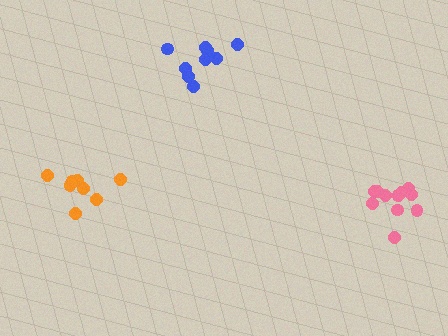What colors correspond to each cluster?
The clusters are colored: orange, blue, pink.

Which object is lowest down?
The pink cluster is bottommost.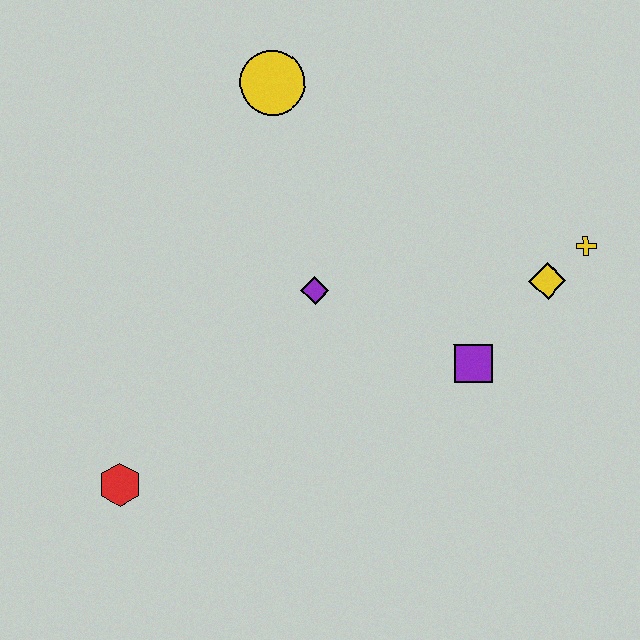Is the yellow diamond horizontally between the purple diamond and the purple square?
No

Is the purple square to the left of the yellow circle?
No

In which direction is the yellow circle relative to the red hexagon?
The yellow circle is above the red hexagon.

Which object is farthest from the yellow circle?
The red hexagon is farthest from the yellow circle.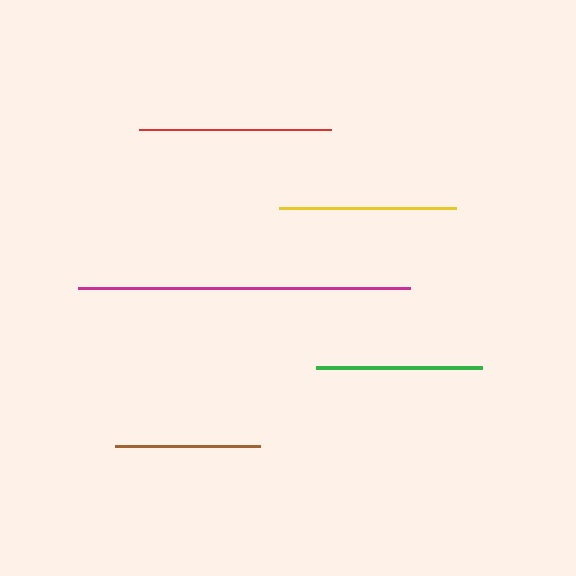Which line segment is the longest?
The magenta line is the longest at approximately 332 pixels.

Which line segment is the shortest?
The brown line is the shortest at approximately 144 pixels.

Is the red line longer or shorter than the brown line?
The red line is longer than the brown line.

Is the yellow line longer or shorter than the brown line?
The yellow line is longer than the brown line.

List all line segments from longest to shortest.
From longest to shortest: magenta, red, yellow, green, brown.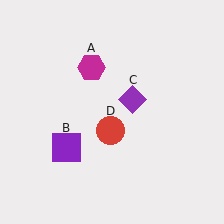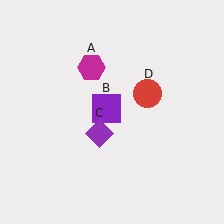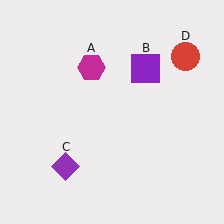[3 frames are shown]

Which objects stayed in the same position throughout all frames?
Magenta hexagon (object A) remained stationary.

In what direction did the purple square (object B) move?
The purple square (object B) moved up and to the right.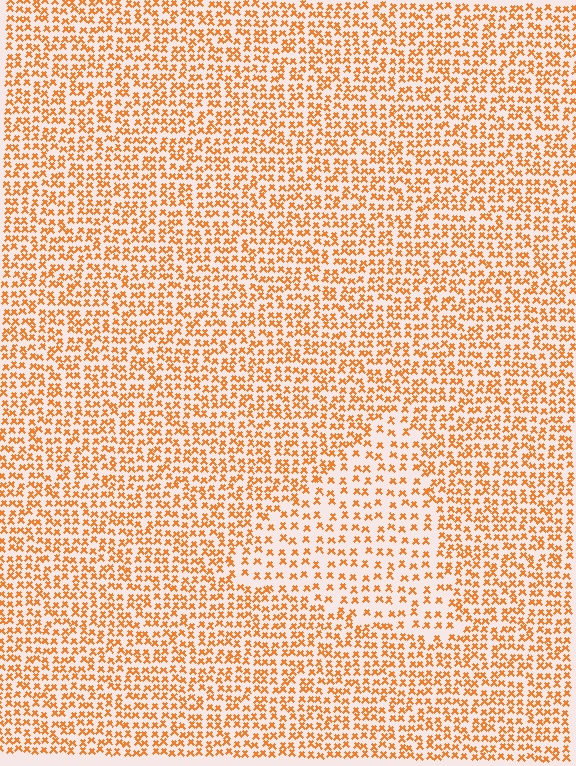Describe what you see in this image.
The image contains small orange elements arranged at two different densities. A triangle-shaped region is visible where the elements are less densely packed than the surrounding area.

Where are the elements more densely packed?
The elements are more densely packed outside the triangle boundary.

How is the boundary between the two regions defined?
The boundary is defined by a change in element density (approximately 1.8x ratio). All elements are the same color, size, and shape.